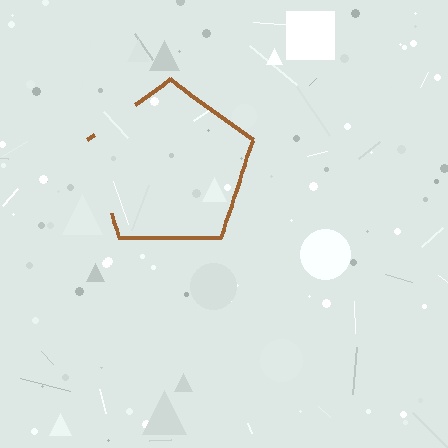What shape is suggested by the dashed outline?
The dashed outline suggests a pentagon.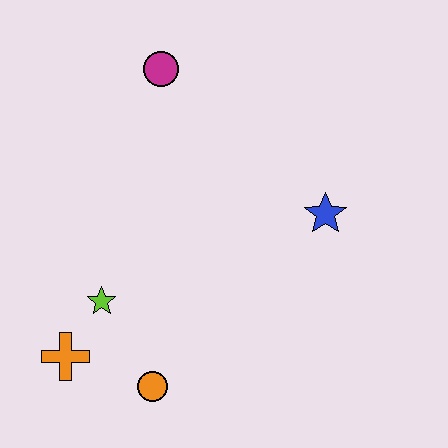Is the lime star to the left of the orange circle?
Yes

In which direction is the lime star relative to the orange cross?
The lime star is above the orange cross.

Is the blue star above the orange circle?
Yes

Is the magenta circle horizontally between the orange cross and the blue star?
Yes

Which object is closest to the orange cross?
The lime star is closest to the orange cross.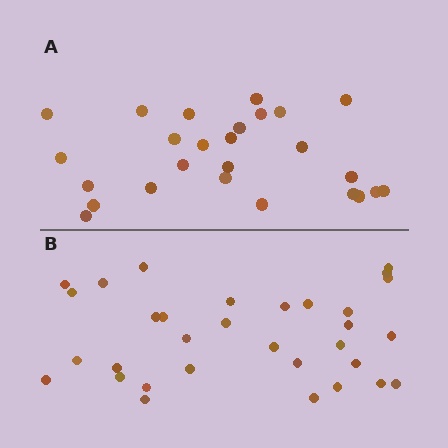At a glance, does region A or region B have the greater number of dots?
Region B (the bottom region) has more dots.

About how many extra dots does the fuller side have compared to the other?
Region B has about 6 more dots than region A.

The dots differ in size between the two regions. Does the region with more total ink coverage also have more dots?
No. Region A has more total ink coverage because its dots are larger, but region B actually contains more individual dots. Total area can be misleading — the number of items is what matters here.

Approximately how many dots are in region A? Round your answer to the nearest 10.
About 30 dots. (The exact count is 26, which rounds to 30.)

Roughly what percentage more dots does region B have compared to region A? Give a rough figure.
About 25% more.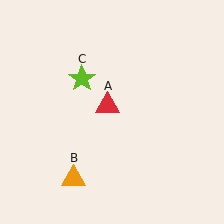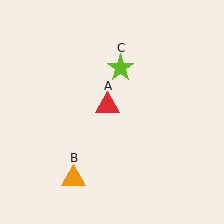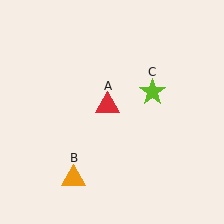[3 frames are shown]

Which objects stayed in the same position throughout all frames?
Red triangle (object A) and orange triangle (object B) remained stationary.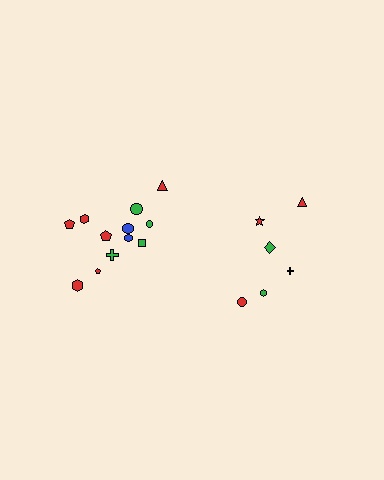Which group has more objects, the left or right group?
The left group.